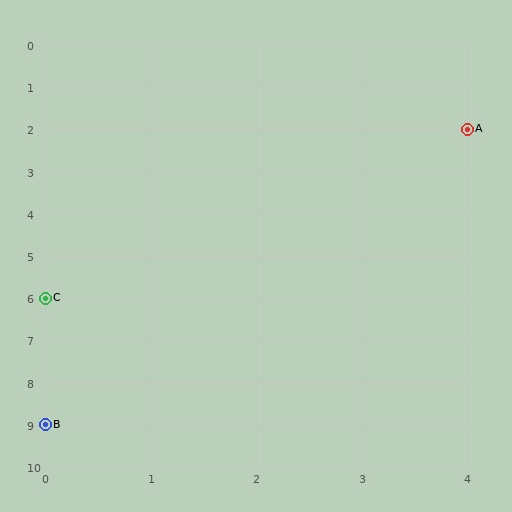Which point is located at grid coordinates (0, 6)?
Point C is at (0, 6).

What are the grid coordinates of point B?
Point B is at grid coordinates (0, 9).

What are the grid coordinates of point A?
Point A is at grid coordinates (4, 2).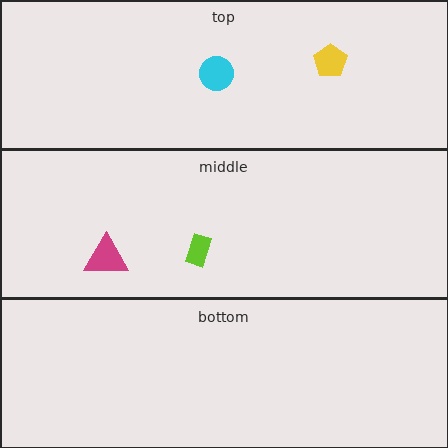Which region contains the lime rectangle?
The middle region.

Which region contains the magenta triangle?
The middle region.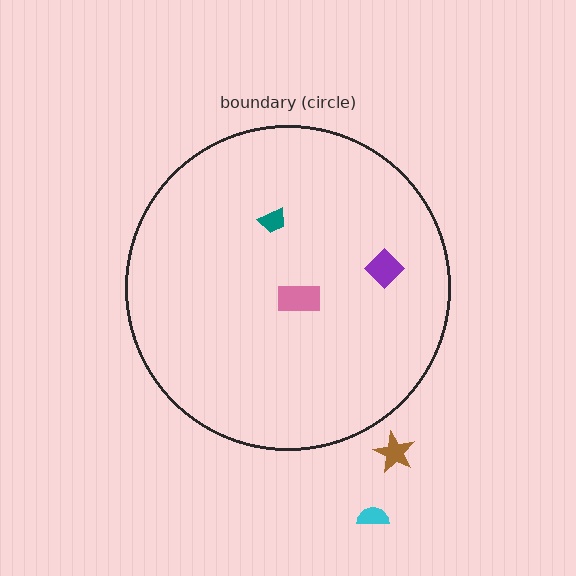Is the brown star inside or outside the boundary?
Outside.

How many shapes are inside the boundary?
3 inside, 2 outside.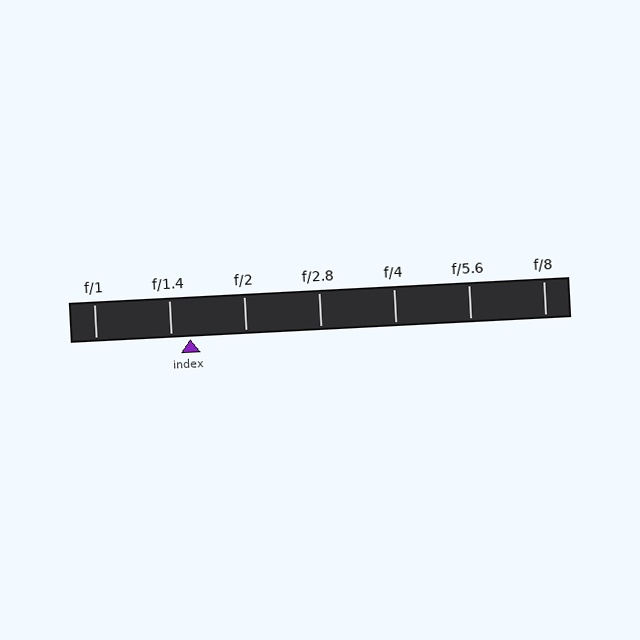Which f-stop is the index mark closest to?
The index mark is closest to f/1.4.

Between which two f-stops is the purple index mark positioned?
The index mark is between f/1.4 and f/2.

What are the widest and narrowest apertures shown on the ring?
The widest aperture shown is f/1 and the narrowest is f/8.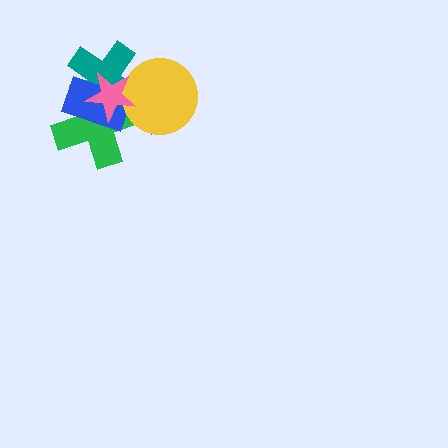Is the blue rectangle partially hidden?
Yes, it is partially covered by another shape.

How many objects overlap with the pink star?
5 objects overlap with the pink star.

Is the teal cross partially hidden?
Yes, it is partially covered by another shape.